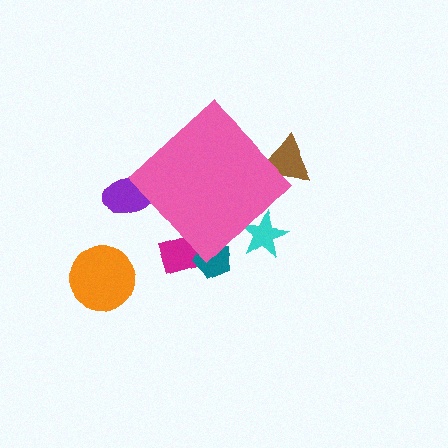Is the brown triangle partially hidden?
Yes, the brown triangle is partially hidden behind the pink diamond.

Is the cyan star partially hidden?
Yes, the cyan star is partially hidden behind the pink diamond.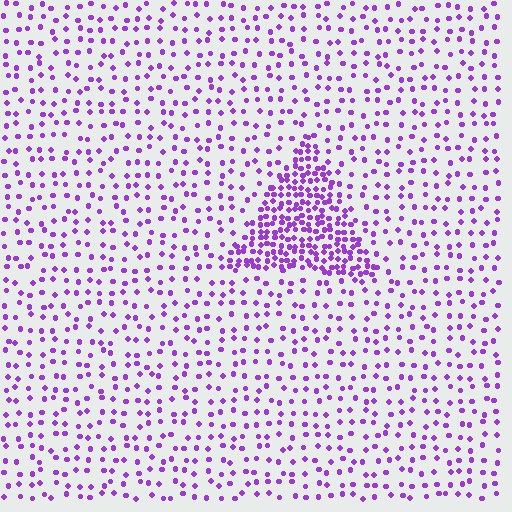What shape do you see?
I see a triangle.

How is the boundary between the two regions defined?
The boundary is defined by a change in element density (approximately 2.8x ratio). All elements are the same color, size, and shape.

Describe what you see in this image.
The image contains small purple elements arranged at two different densities. A triangle-shaped region is visible where the elements are more densely packed than the surrounding area.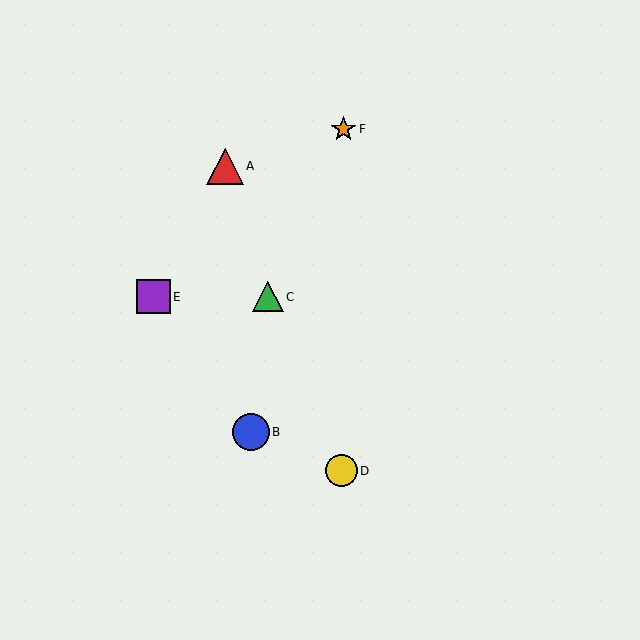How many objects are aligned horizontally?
2 objects (C, E) are aligned horizontally.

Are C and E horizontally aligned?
Yes, both are at y≈297.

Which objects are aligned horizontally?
Objects C, E are aligned horizontally.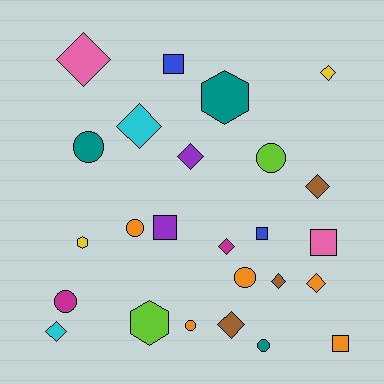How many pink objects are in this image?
There are 2 pink objects.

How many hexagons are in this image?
There are 3 hexagons.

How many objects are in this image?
There are 25 objects.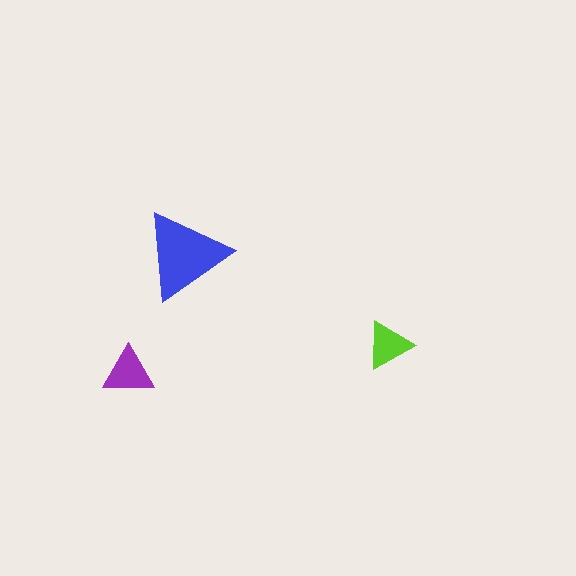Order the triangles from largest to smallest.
the blue one, the purple one, the lime one.